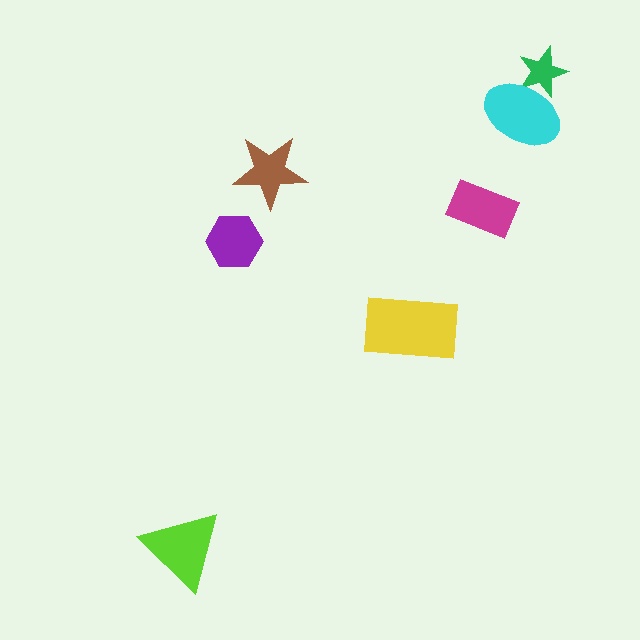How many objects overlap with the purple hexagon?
0 objects overlap with the purple hexagon.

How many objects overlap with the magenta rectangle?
0 objects overlap with the magenta rectangle.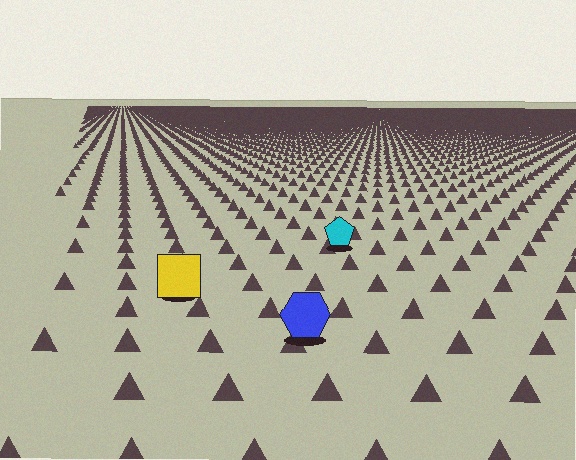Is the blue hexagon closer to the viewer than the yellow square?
Yes. The blue hexagon is closer — you can tell from the texture gradient: the ground texture is coarser near it.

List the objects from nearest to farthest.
From nearest to farthest: the blue hexagon, the yellow square, the cyan pentagon.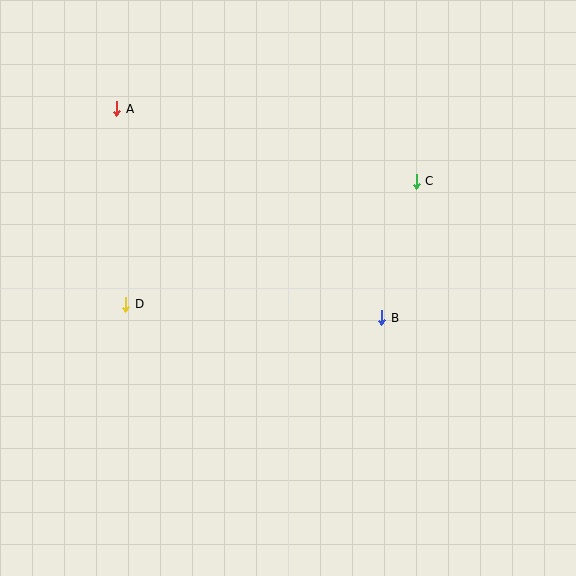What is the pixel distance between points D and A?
The distance between D and A is 196 pixels.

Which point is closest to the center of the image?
Point B at (382, 318) is closest to the center.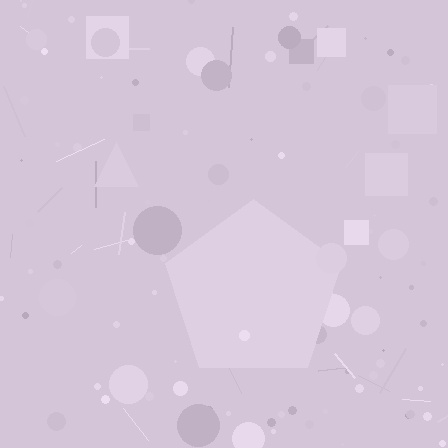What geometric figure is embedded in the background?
A pentagon is embedded in the background.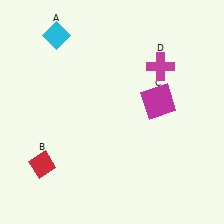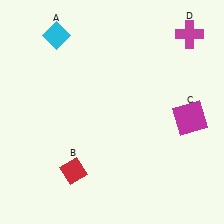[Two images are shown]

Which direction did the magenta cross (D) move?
The magenta cross (D) moved up.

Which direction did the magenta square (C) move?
The magenta square (C) moved right.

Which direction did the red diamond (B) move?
The red diamond (B) moved right.